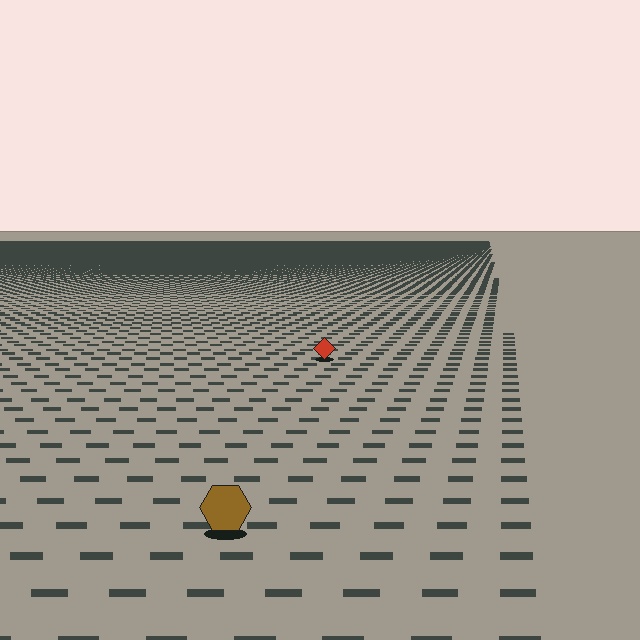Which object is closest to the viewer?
The brown hexagon is closest. The texture marks near it are larger and more spread out.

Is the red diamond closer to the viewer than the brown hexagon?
No. The brown hexagon is closer — you can tell from the texture gradient: the ground texture is coarser near it.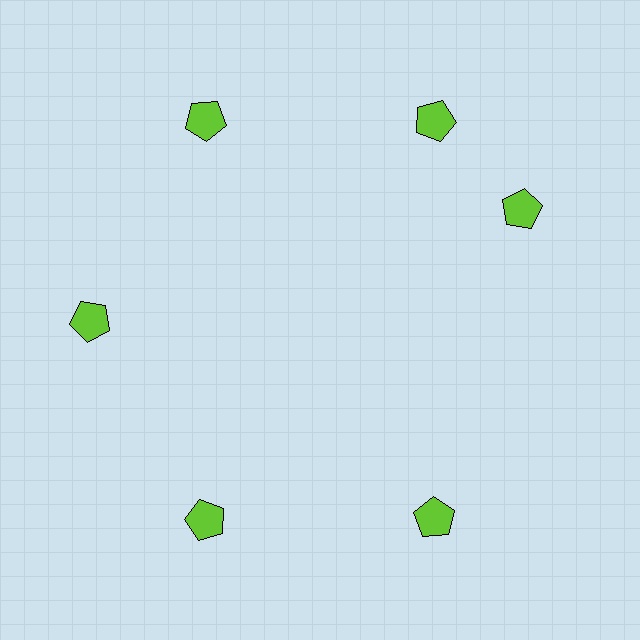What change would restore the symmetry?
The symmetry would be restored by rotating it back into even spacing with its neighbors so that all 6 pentagons sit at equal angles and equal distance from the center.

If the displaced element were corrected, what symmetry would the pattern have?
It would have 6-fold rotational symmetry — the pattern would map onto itself every 60 degrees.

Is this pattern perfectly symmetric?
No. The 6 lime pentagons are arranged in a ring, but one element near the 3 o'clock position is rotated out of alignment along the ring, breaking the 6-fold rotational symmetry.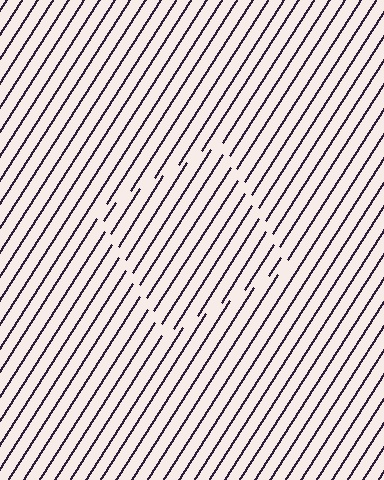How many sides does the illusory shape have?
4 sides — the line-ends trace a square.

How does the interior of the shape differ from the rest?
The interior of the shape contains the same grating, shifted by half a period — the contour is defined by the phase discontinuity where line-ends from the inner and outer gratings abut.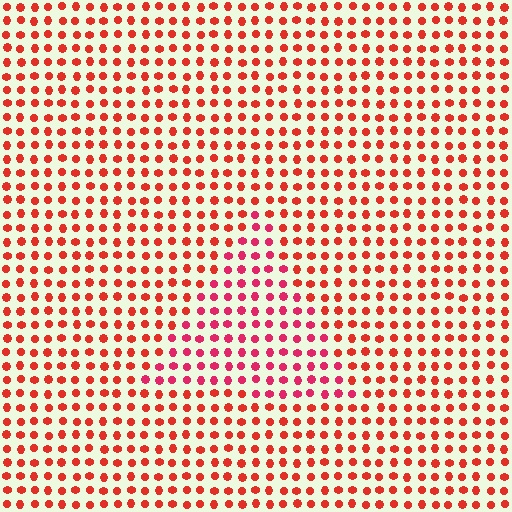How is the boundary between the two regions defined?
The boundary is defined purely by a slight shift in hue (about 25 degrees). Spacing, size, and orientation are identical on both sides.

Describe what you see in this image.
The image is filled with small red elements in a uniform arrangement. A triangle-shaped region is visible where the elements are tinted to a slightly different hue, forming a subtle color boundary.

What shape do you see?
I see a triangle.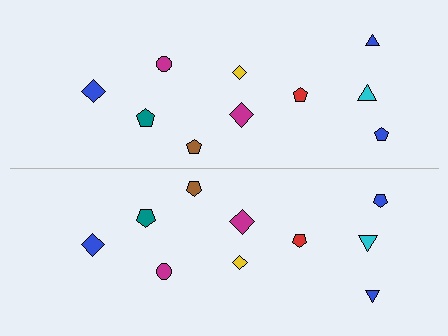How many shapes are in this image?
There are 20 shapes in this image.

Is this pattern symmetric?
Yes, this pattern has bilateral (reflection) symmetry.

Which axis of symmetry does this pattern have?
The pattern has a horizontal axis of symmetry running through the center of the image.